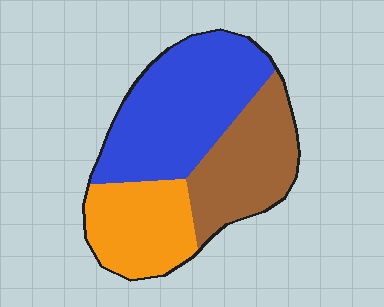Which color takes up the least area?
Orange, at roughly 25%.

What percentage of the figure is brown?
Brown takes up between a sixth and a third of the figure.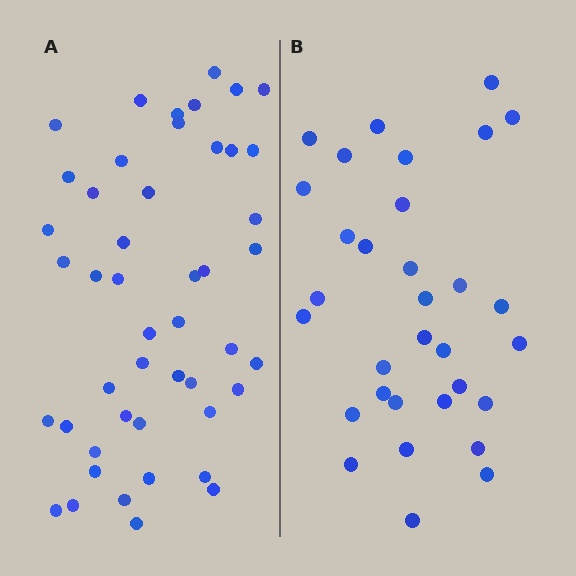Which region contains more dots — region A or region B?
Region A (the left region) has more dots.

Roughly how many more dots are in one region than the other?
Region A has approximately 15 more dots than region B.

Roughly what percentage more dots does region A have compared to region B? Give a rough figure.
About 45% more.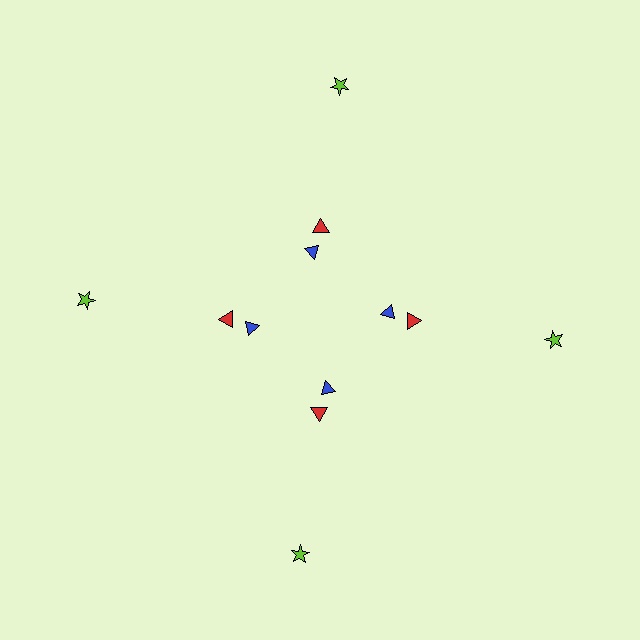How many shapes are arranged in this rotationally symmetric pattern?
There are 12 shapes, arranged in 4 groups of 3.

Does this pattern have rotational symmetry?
Yes, this pattern has 4-fold rotational symmetry. It looks the same after rotating 90 degrees around the center.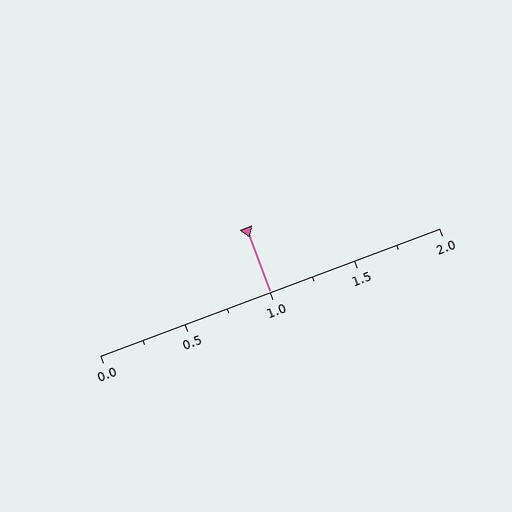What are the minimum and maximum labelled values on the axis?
The axis runs from 0.0 to 2.0.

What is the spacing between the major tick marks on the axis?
The major ticks are spaced 0.5 apart.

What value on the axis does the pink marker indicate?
The marker indicates approximately 1.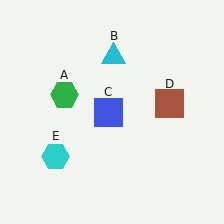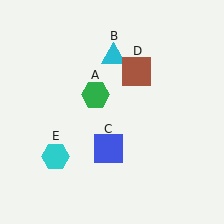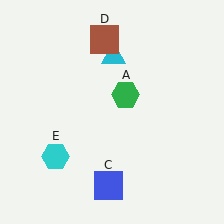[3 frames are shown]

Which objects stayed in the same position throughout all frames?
Cyan triangle (object B) and cyan hexagon (object E) remained stationary.